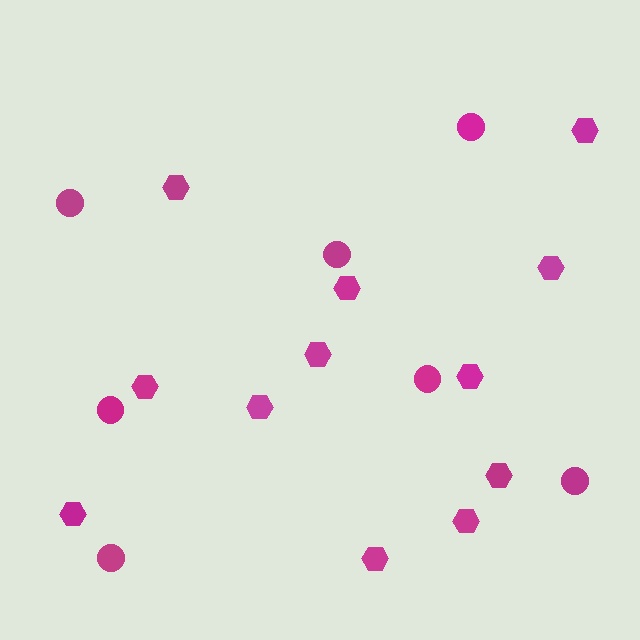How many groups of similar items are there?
There are 2 groups: one group of circles (7) and one group of hexagons (12).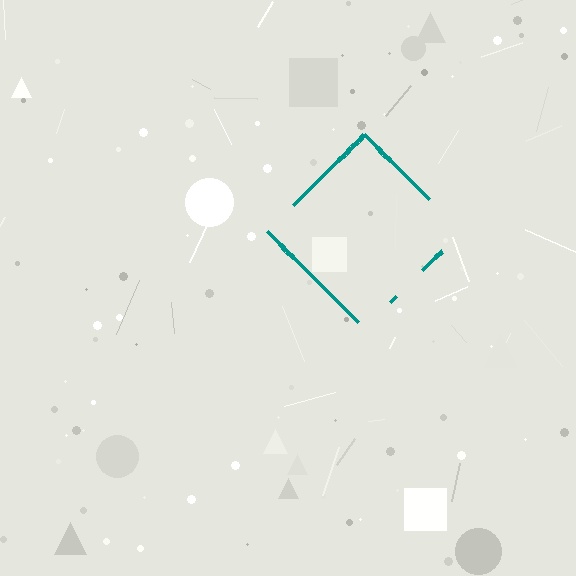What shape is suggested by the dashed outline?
The dashed outline suggests a diamond.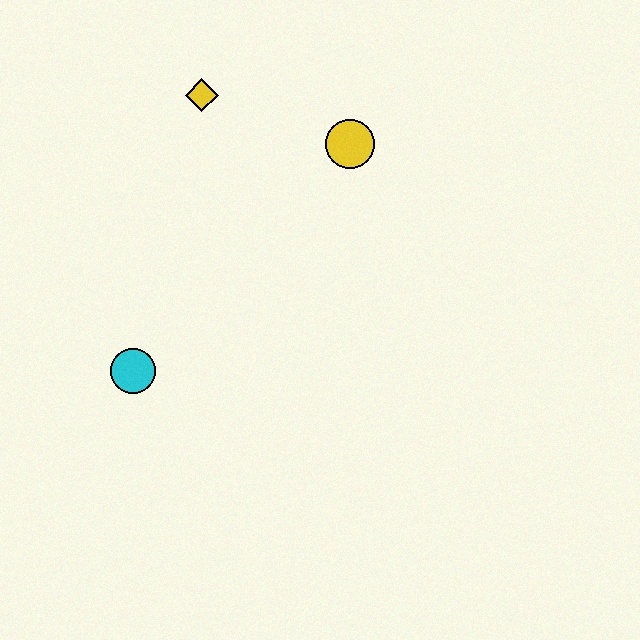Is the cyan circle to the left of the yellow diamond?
Yes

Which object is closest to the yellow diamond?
The yellow circle is closest to the yellow diamond.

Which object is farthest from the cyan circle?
The yellow circle is farthest from the cyan circle.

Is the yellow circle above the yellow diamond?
No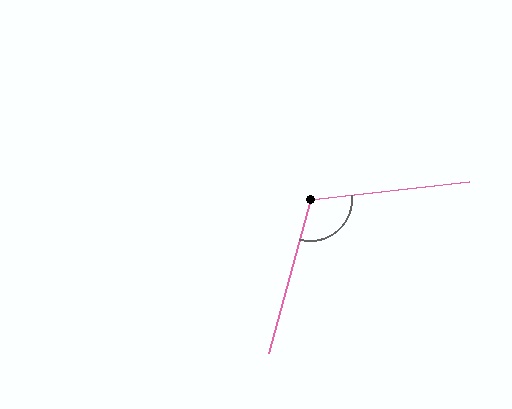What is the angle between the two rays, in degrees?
Approximately 111 degrees.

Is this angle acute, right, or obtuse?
It is obtuse.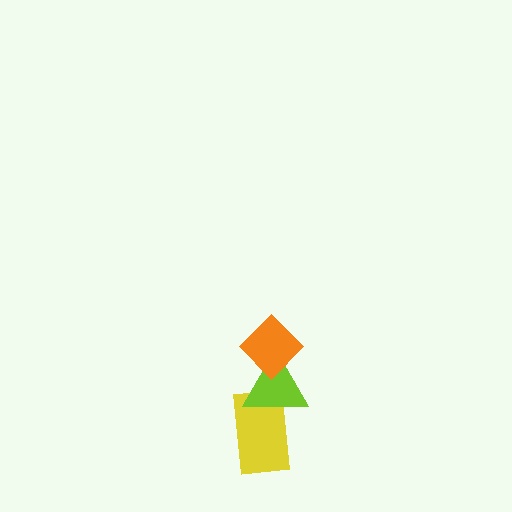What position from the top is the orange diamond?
The orange diamond is 1st from the top.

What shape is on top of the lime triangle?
The orange diamond is on top of the lime triangle.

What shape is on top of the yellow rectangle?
The lime triangle is on top of the yellow rectangle.